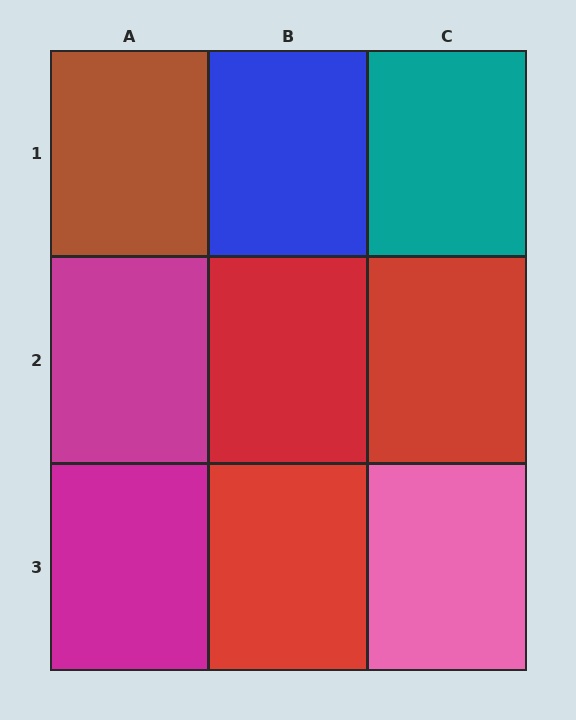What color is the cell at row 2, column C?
Red.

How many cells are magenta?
2 cells are magenta.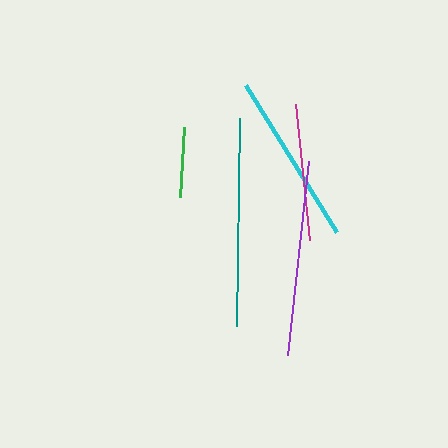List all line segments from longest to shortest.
From longest to shortest: teal, purple, cyan, magenta, green.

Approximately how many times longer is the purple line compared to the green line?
The purple line is approximately 2.8 times the length of the green line.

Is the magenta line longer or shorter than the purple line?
The purple line is longer than the magenta line.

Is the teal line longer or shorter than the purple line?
The teal line is longer than the purple line.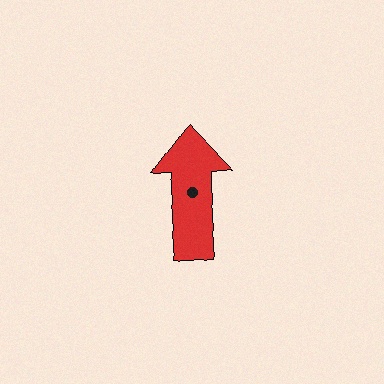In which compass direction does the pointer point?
North.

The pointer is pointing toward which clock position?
Roughly 12 o'clock.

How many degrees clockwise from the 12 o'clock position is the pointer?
Approximately 356 degrees.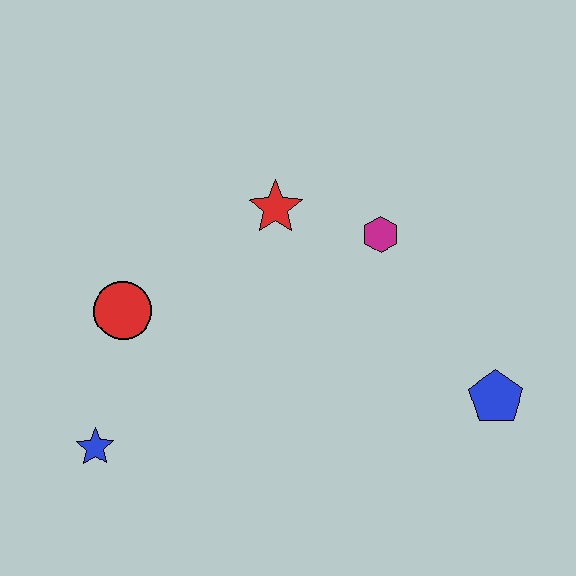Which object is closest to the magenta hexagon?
The red star is closest to the magenta hexagon.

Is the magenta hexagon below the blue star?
No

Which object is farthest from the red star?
The blue star is farthest from the red star.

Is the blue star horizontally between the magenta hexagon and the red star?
No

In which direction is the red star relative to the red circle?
The red star is to the right of the red circle.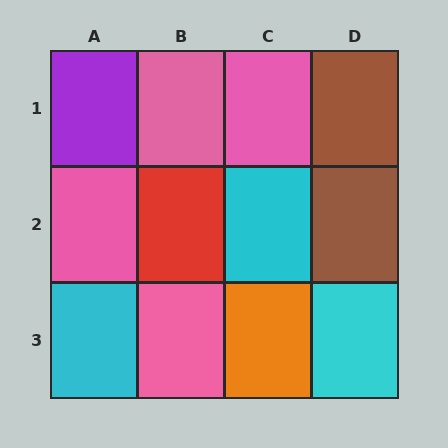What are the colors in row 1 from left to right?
Purple, pink, pink, brown.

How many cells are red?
1 cell is red.